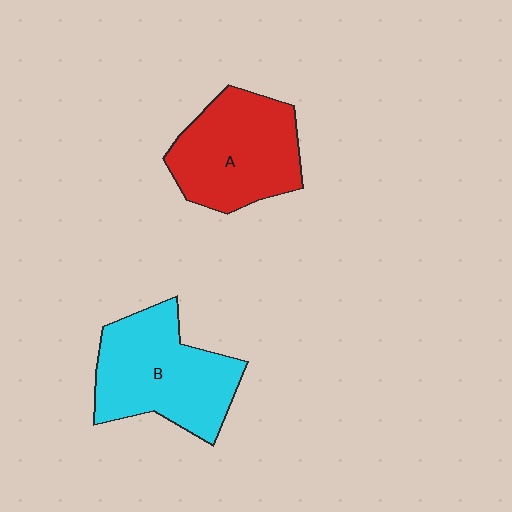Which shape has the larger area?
Shape B (cyan).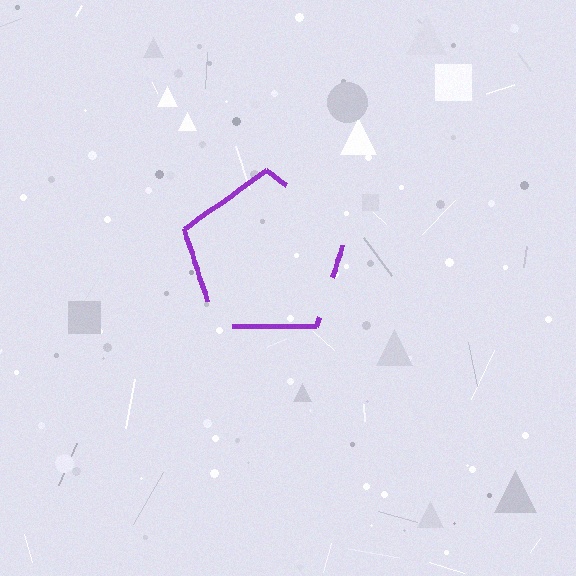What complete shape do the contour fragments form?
The contour fragments form a pentagon.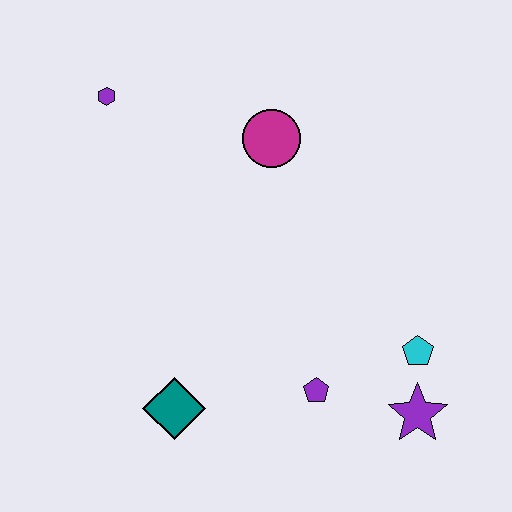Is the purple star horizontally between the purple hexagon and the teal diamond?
No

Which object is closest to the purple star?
The cyan pentagon is closest to the purple star.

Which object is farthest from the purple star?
The purple hexagon is farthest from the purple star.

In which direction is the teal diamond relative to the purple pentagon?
The teal diamond is to the left of the purple pentagon.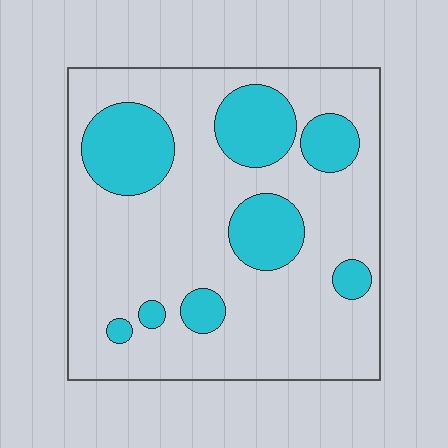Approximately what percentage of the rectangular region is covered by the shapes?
Approximately 25%.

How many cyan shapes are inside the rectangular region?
8.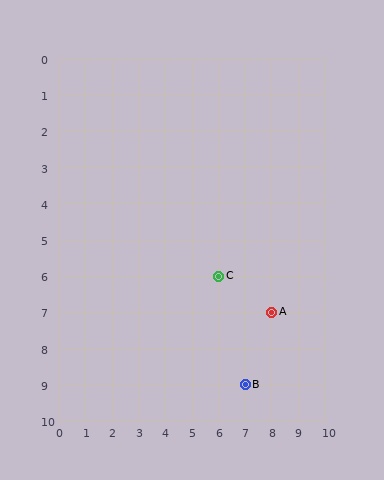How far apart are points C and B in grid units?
Points C and B are 1 column and 3 rows apart (about 3.2 grid units diagonally).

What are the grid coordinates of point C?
Point C is at grid coordinates (6, 6).